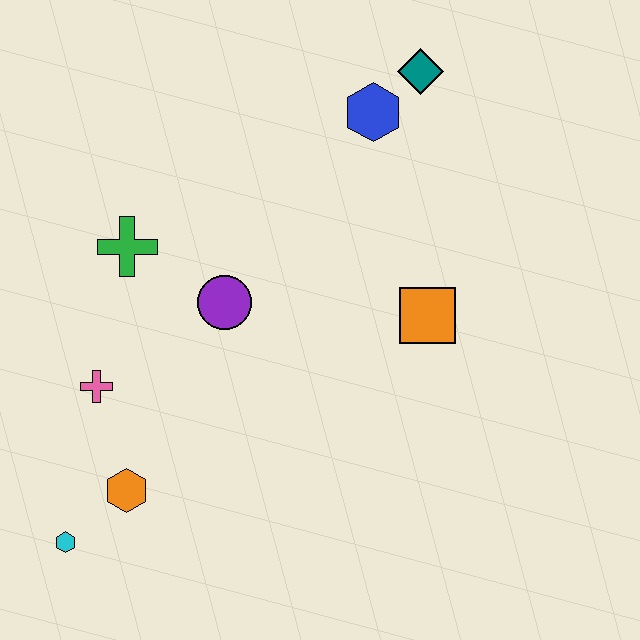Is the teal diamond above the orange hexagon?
Yes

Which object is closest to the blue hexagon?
The teal diamond is closest to the blue hexagon.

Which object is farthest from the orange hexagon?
The teal diamond is farthest from the orange hexagon.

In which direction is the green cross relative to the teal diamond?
The green cross is to the left of the teal diamond.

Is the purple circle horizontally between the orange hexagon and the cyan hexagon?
No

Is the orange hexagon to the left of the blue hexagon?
Yes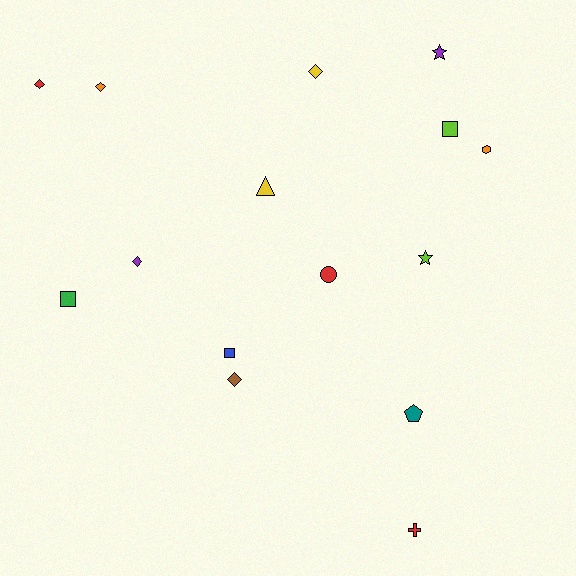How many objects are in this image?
There are 15 objects.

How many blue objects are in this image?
There is 1 blue object.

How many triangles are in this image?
There is 1 triangle.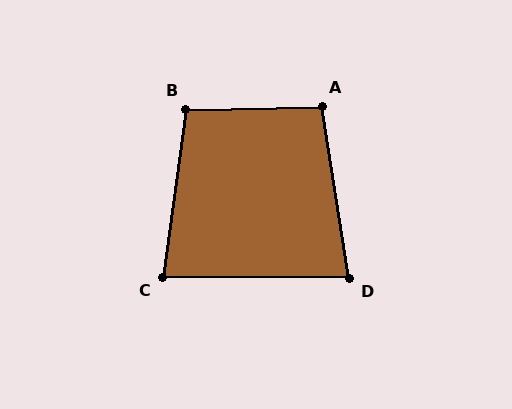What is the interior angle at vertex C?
Approximately 82 degrees (acute).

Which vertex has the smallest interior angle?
D, at approximately 81 degrees.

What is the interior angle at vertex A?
Approximately 98 degrees (obtuse).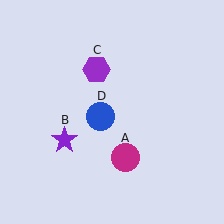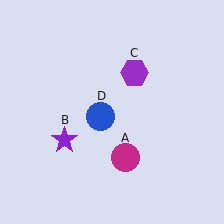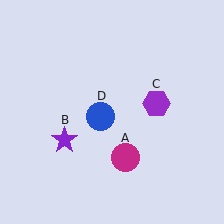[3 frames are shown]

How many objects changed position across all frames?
1 object changed position: purple hexagon (object C).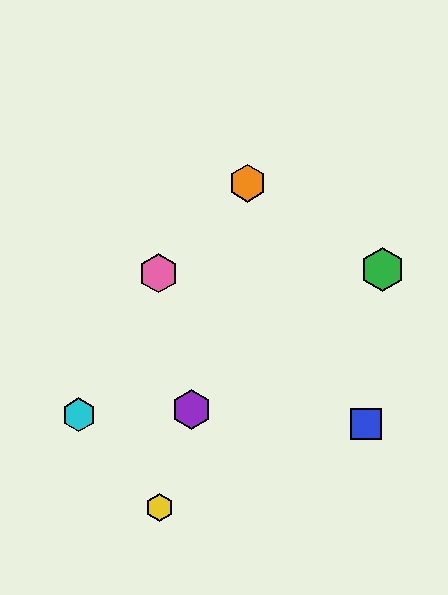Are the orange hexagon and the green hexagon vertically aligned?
No, the orange hexagon is at x≈247 and the green hexagon is at x≈382.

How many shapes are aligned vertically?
2 shapes (the red triangle, the orange hexagon) are aligned vertically.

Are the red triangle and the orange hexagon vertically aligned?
Yes, both are at x≈247.